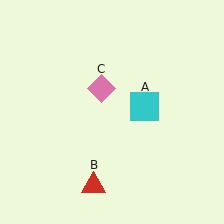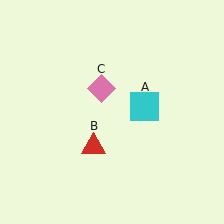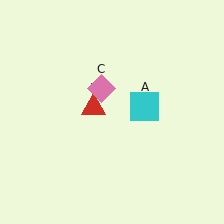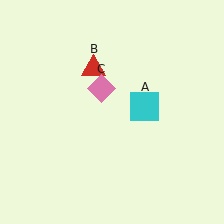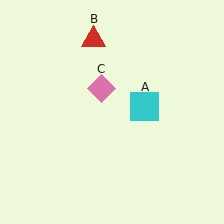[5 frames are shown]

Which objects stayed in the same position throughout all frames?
Cyan square (object A) and pink diamond (object C) remained stationary.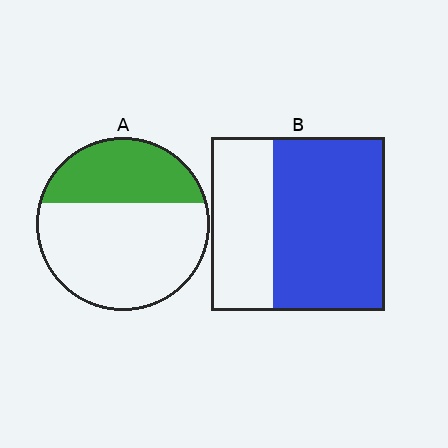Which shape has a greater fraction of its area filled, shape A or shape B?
Shape B.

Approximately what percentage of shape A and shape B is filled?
A is approximately 35% and B is approximately 65%.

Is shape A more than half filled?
No.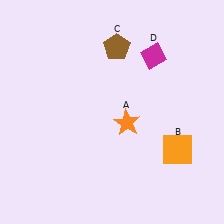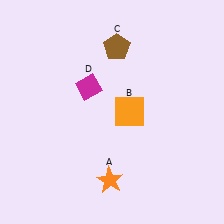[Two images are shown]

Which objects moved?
The objects that moved are: the orange star (A), the orange square (B), the magenta diamond (D).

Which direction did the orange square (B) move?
The orange square (B) moved left.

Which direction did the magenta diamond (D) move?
The magenta diamond (D) moved left.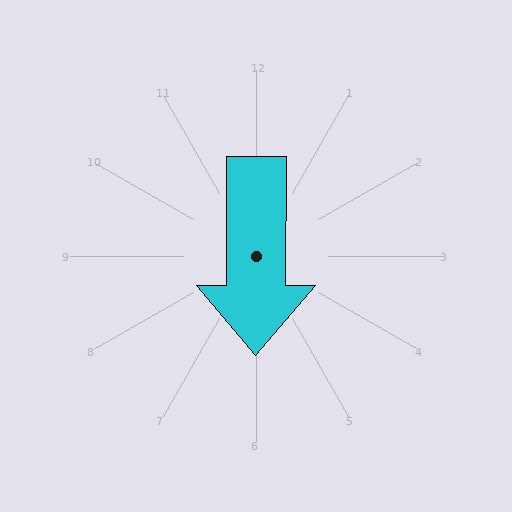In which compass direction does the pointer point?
South.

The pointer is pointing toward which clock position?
Roughly 6 o'clock.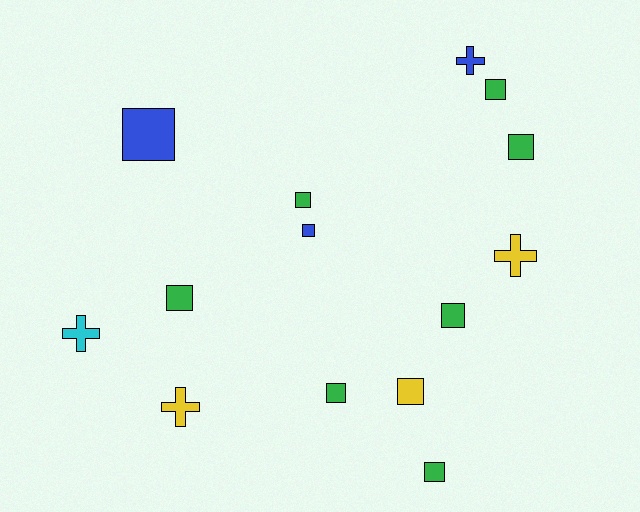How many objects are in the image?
There are 14 objects.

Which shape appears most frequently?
Square, with 10 objects.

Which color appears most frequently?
Green, with 7 objects.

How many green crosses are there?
There are no green crosses.